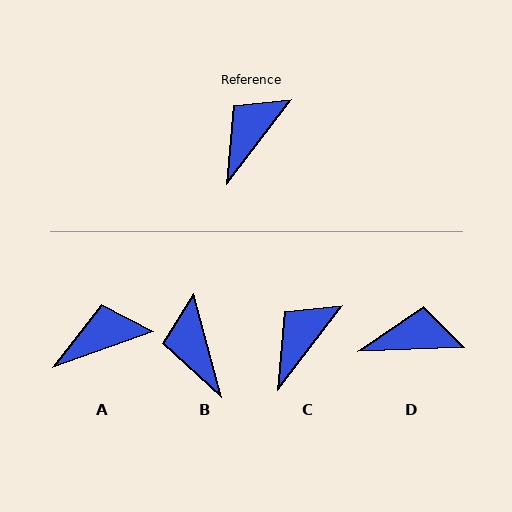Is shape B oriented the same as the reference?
No, it is off by about 52 degrees.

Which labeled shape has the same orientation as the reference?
C.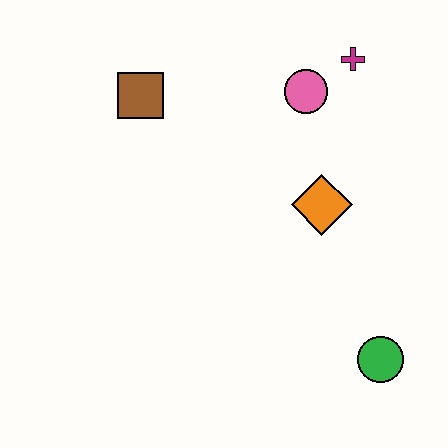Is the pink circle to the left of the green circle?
Yes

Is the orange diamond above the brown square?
No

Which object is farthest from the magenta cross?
The green circle is farthest from the magenta cross.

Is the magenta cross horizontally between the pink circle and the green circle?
Yes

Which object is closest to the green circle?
The orange diamond is closest to the green circle.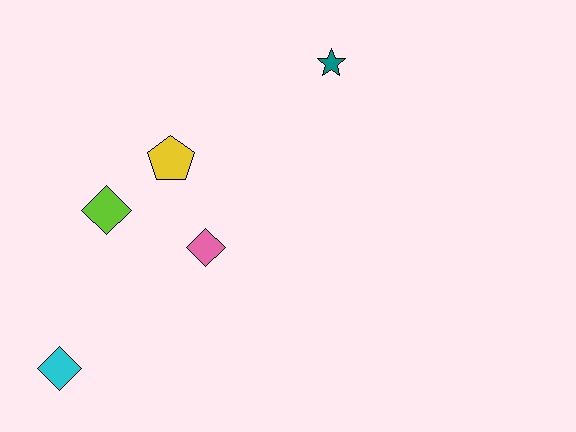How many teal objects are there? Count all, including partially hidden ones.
There is 1 teal object.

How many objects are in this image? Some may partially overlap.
There are 5 objects.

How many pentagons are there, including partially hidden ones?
There is 1 pentagon.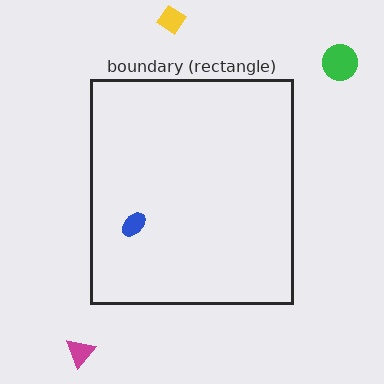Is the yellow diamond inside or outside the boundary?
Outside.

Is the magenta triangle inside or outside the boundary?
Outside.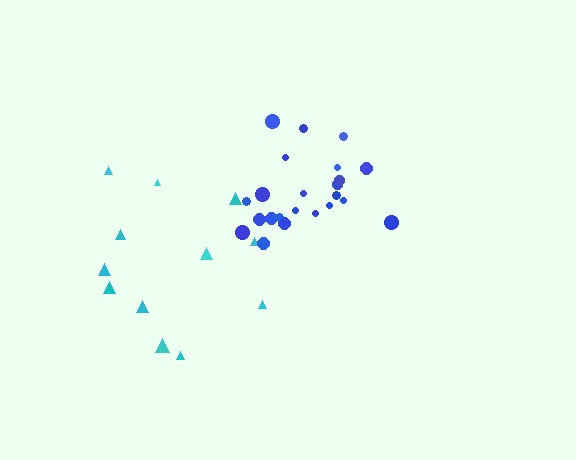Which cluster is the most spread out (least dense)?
Cyan.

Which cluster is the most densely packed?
Blue.